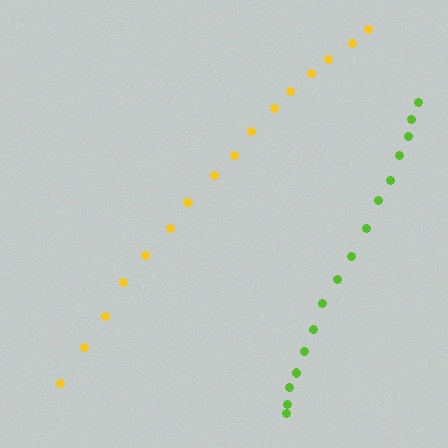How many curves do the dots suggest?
There are 2 distinct paths.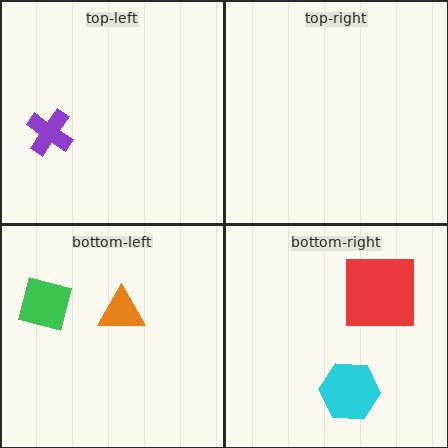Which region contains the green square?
The bottom-left region.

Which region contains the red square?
The bottom-right region.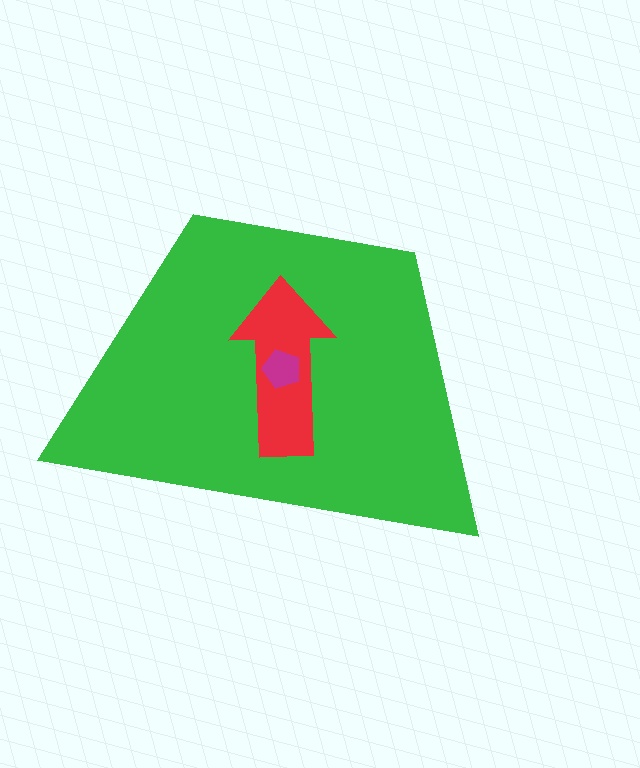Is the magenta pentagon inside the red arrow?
Yes.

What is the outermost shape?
The green trapezoid.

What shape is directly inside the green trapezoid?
The red arrow.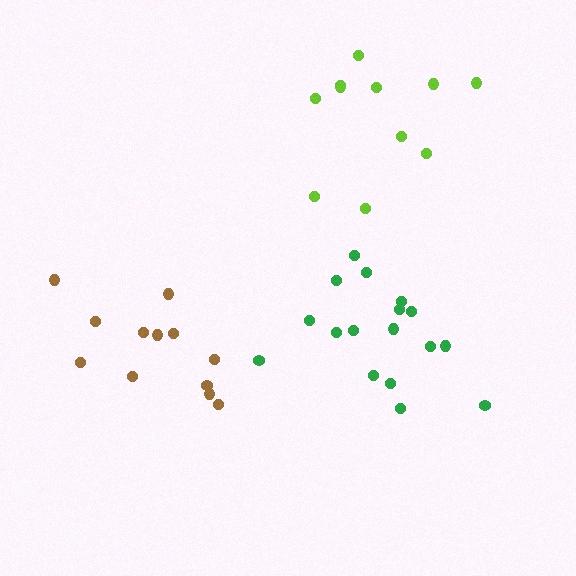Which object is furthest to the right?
The lime cluster is rightmost.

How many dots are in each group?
Group 1: 17 dots, Group 2: 12 dots, Group 3: 11 dots (40 total).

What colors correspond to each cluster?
The clusters are colored: green, brown, lime.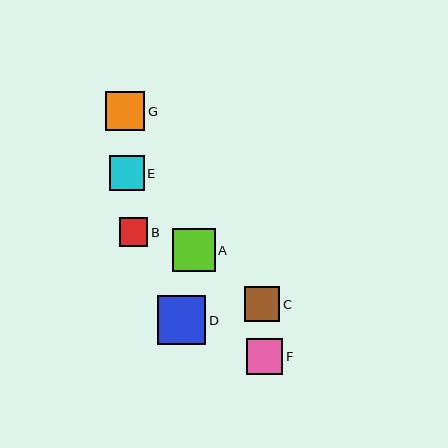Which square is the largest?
Square D is the largest with a size of approximately 48 pixels.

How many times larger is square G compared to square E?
Square G is approximately 1.1 times the size of square E.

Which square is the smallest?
Square B is the smallest with a size of approximately 29 pixels.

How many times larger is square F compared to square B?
Square F is approximately 1.2 times the size of square B.